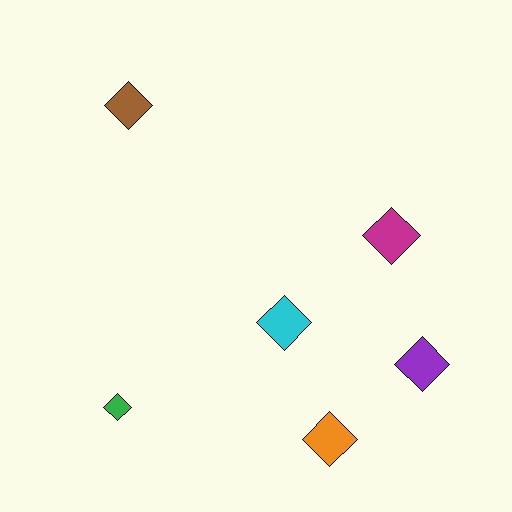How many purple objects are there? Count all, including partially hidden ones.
There is 1 purple object.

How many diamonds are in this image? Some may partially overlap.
There are 6 diamonds.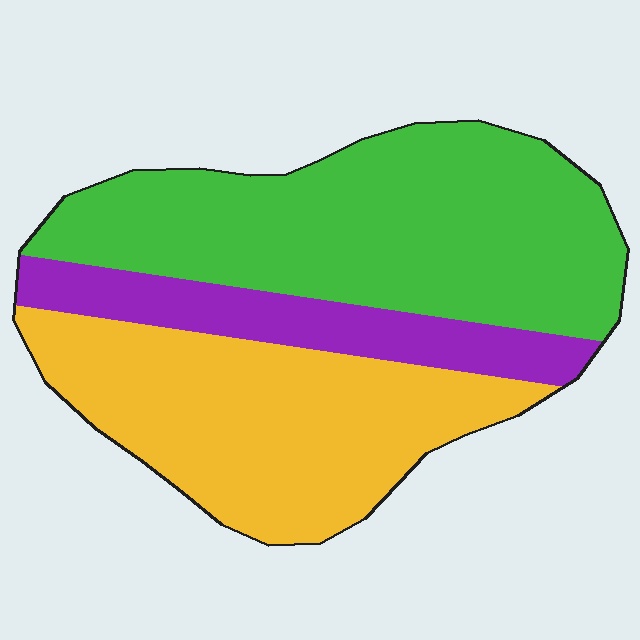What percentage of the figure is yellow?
Yellow takes up between a quarter and a half of the figure.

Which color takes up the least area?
Purple, at roughly 15%.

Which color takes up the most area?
Green, at roughly 45%.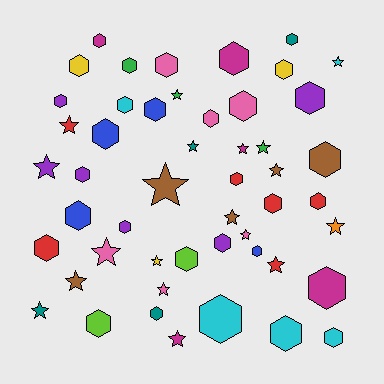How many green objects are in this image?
There are 3 green objects.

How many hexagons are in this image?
There are 31 hexagons.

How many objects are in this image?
There are 50 objects.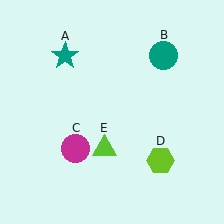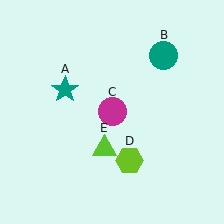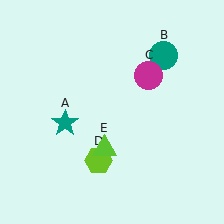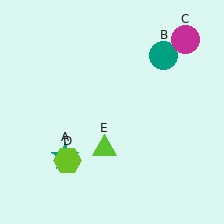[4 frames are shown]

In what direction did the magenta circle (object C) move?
The magenta circle (object C) moved up and to the right.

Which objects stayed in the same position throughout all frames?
Teal circle (object B) and lime triangle (object E) remained stationary.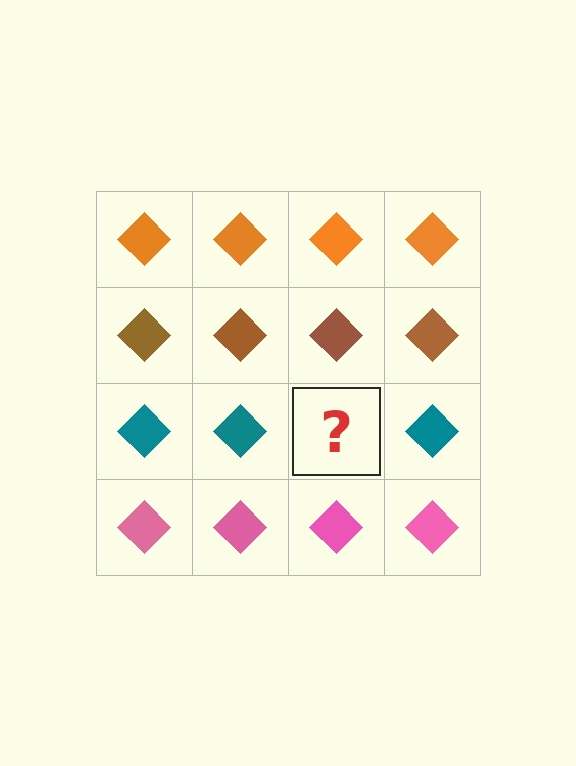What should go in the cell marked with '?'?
The missing cell should contain a teal diamond.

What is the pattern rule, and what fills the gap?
The rule is that each row has a consistent color. The gap should be filled with a teal diamond.